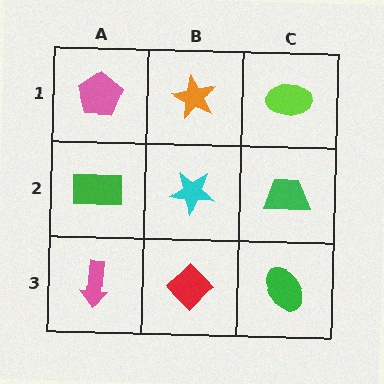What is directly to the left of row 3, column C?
A red diamond.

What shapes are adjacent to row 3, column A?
A green rectangle (row 2, column A), a red diamond (row 3, column B).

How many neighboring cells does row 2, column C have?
3.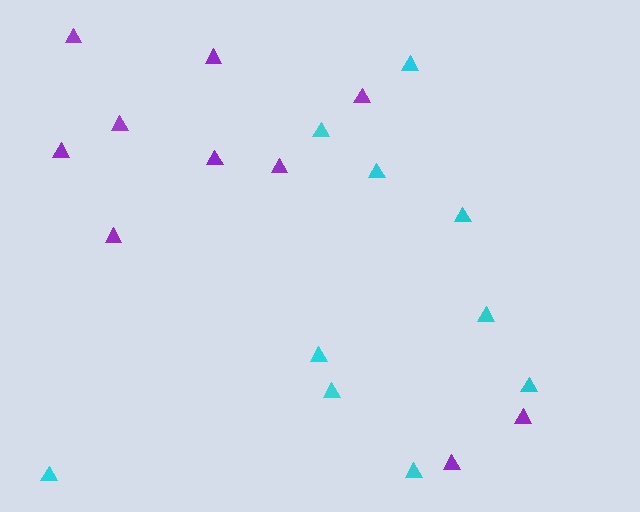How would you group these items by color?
There are 2 groups: one group of purple triangles (10) and one group of cyan triangles (10).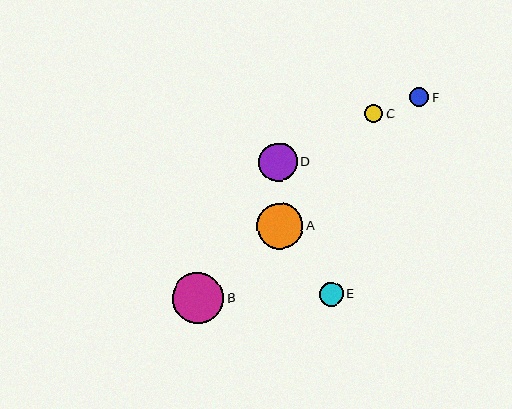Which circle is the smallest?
Circle C is the smallest with a size of approximately 18 pixels.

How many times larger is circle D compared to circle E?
Circle D is approximately 1.6 times the size of circle E.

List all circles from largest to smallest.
From largest to smallest: B, A, D, E, F, C.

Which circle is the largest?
Circle B is the largest with a size of approximately 51 pixels.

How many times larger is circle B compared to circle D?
Circle B is approximately 1.3 times the size of circle D.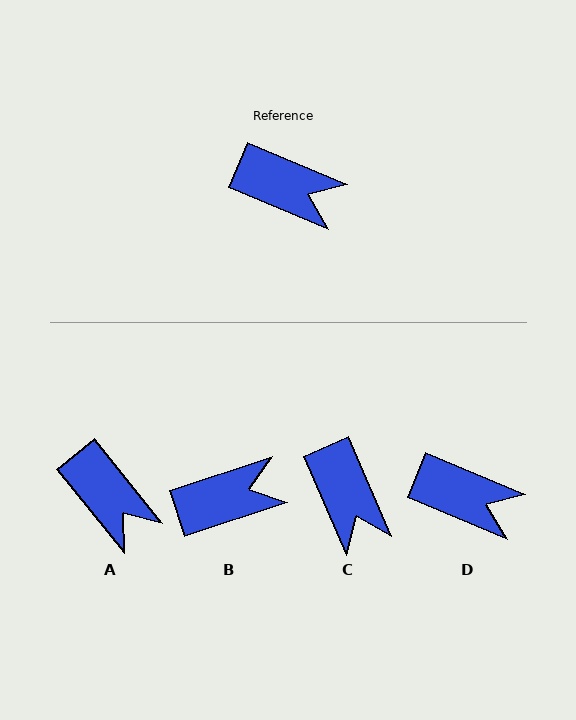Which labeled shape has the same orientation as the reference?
D.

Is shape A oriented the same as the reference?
No, it is off by about 28 degrees.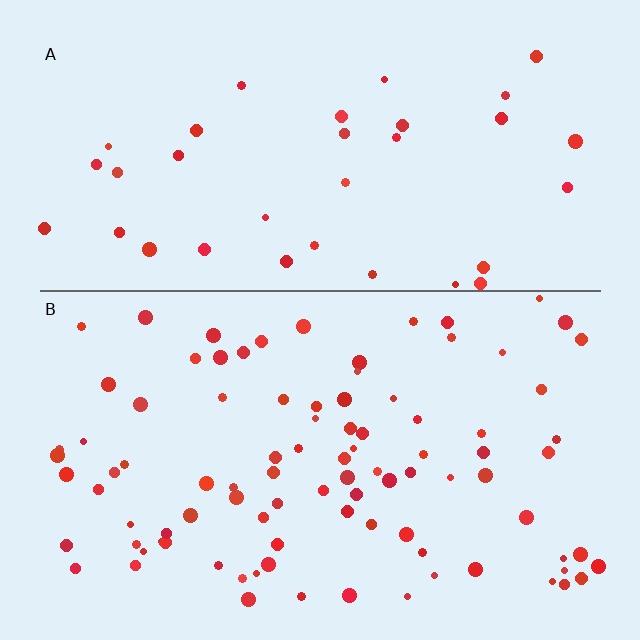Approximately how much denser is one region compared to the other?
Approximately 2.6× — region B over region A.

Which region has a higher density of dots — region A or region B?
B (the bottom).